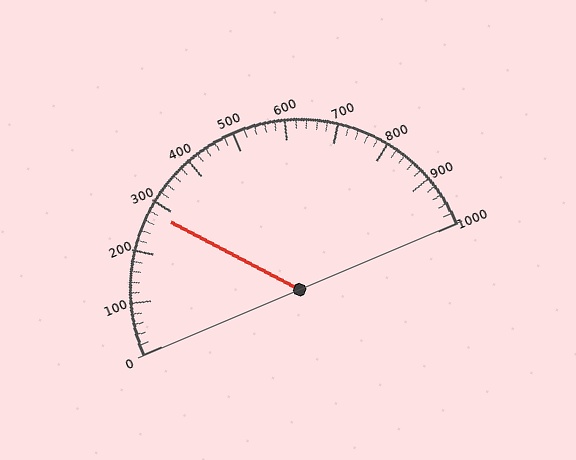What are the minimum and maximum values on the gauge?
The gauge ranges from 0 to 1000.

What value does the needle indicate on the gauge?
The needle indicates approximately 280.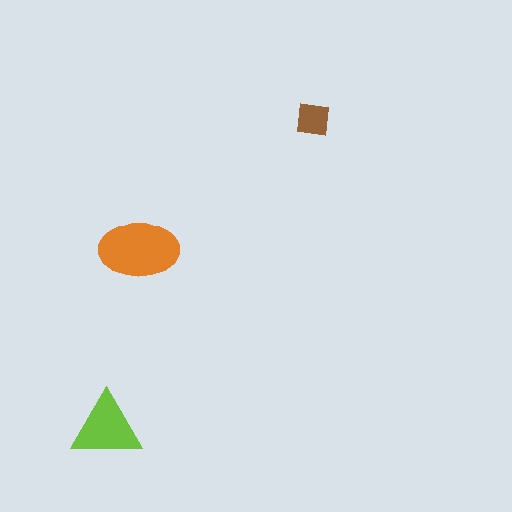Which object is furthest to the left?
The lime triangle is leftmost.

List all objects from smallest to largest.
The brown square, the lime triangle, the orange ellipse.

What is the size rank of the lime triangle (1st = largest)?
2nd.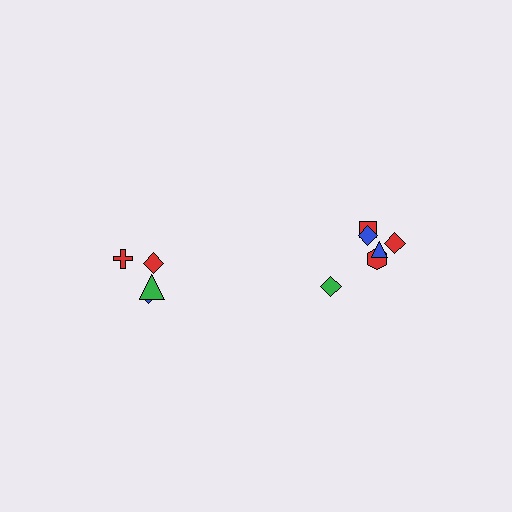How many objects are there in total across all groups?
There are 10 objects.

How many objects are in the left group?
There are 4 objects.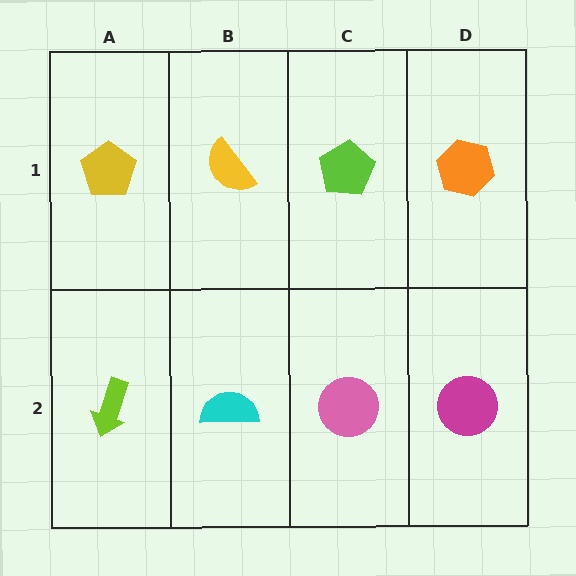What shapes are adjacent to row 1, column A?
A lime arrow (row 2, column A), a yellow semicircle (row 1, column B).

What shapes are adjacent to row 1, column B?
A cyan semicircle (row 2, column B), a yellow pentagon (row 1, column A), a lime pentagon (row 1, column C).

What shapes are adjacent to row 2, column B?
A yellow semicircle (row 1, column B), a lime arrow (row 2, column A), a pink circle (row 2, column C).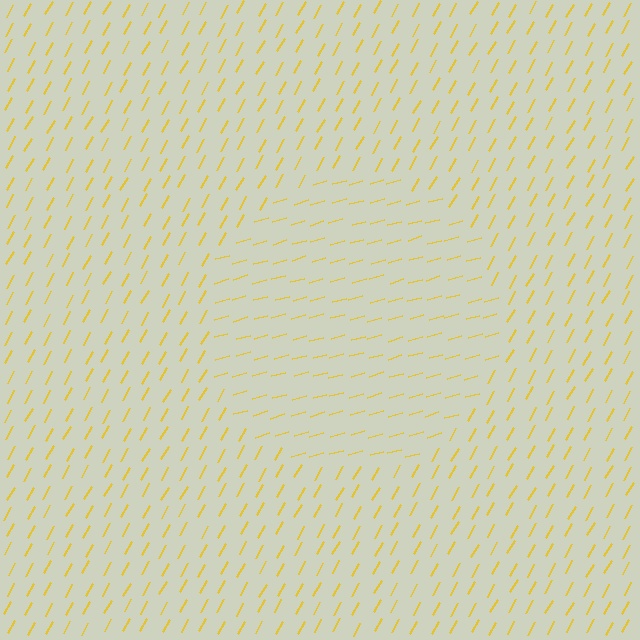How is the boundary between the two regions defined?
The boundary is defined purely by a change in line orientation (approximately 45 degrees difference). All lines are the same color and thickness.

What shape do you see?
I see a circle.